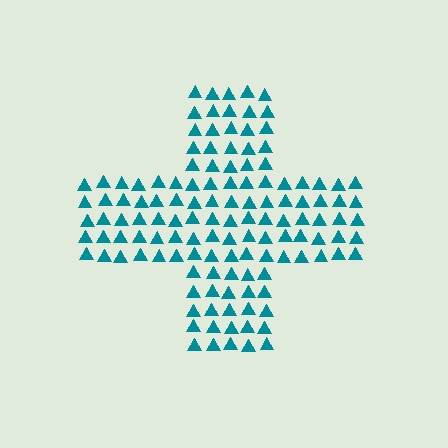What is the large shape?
The large shape is a cross.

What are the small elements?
The small elements are triangles.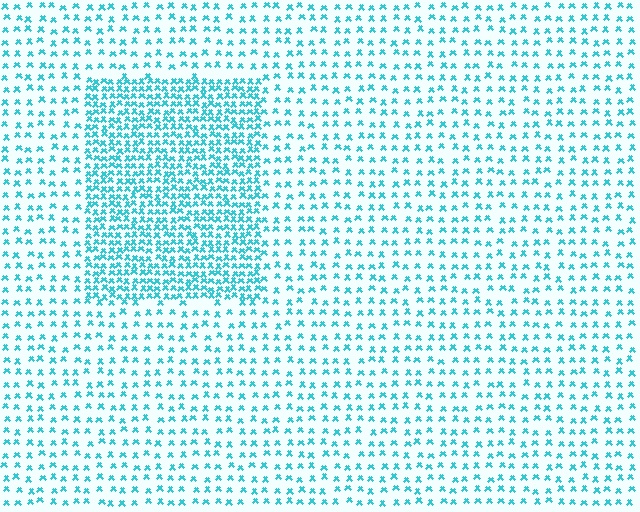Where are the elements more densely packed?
The elements are more densely packed inside the rectangle boundary.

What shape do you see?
I see a rectangle.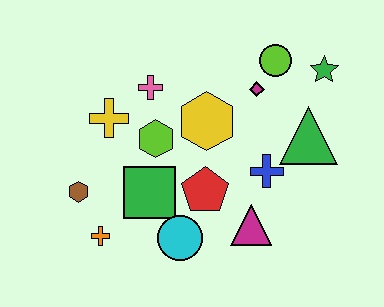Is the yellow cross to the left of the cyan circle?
Yes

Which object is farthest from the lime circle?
The orange cross is farthest from the lime circle.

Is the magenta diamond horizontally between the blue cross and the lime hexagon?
Yes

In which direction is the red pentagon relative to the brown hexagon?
The red pentagon is to the right of the brown hexagon.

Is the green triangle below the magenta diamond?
Yes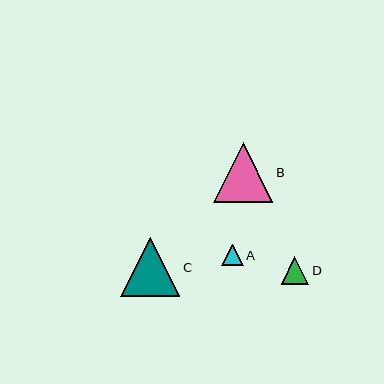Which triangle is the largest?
Triangle B is the largest with a size of approximately 60 pixels.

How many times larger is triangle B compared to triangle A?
Triangle B is approximately 2.8 times the size of triangle A.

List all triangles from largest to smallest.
From largest to smallest: B, C, D, A.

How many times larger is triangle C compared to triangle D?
Triangle C is approximately 2.2 times the size of triangle D.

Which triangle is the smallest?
Triangle A is the smallest with a size of approximately 21 pixels.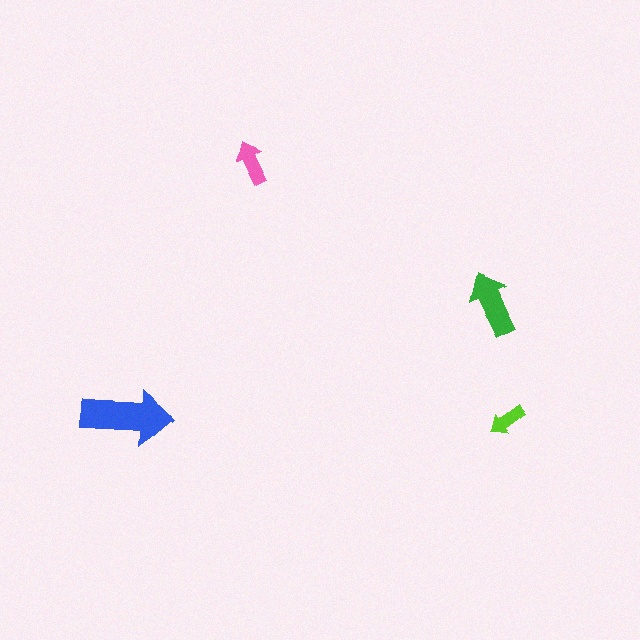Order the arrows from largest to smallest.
the blue one, the green one, the pink one, the lime one.